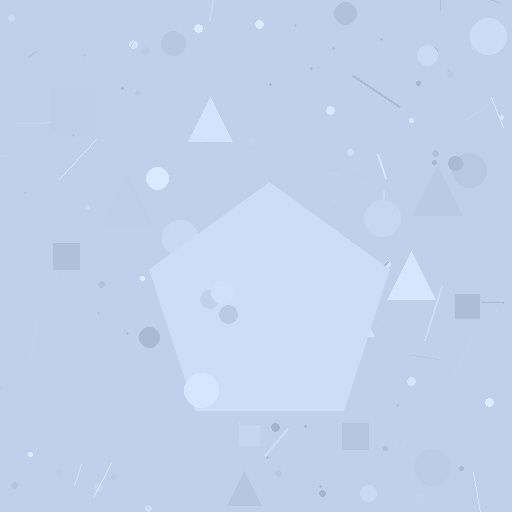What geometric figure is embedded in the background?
A pentagon is embedded in the background.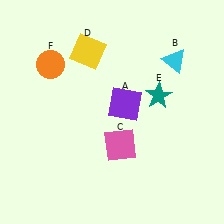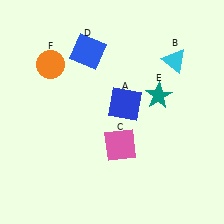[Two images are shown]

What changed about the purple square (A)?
In Image 1, A is purple. In Image 2, it changed to blue.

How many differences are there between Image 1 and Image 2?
There are 2 differences between the two images.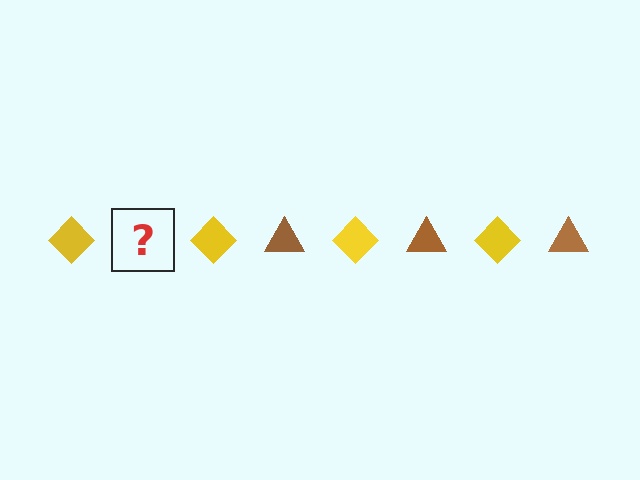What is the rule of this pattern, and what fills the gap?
The rule is that the pattern alternates between yellow diamond and brown triangle. The gap should be filled with a brown triangle.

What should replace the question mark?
The question mark should be replaced with a brown triangle.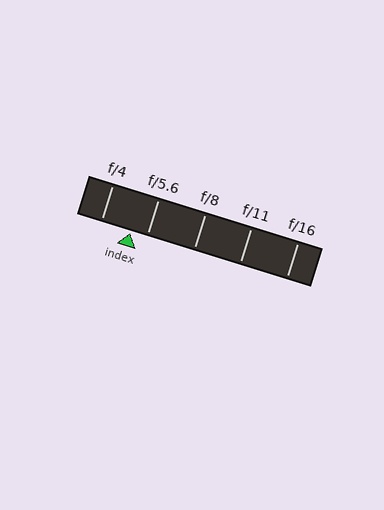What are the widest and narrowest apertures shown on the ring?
The widest aperture shown is f/4 and the narrowest is f/16.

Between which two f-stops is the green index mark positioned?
The index mark is between f/4 and f/5.6.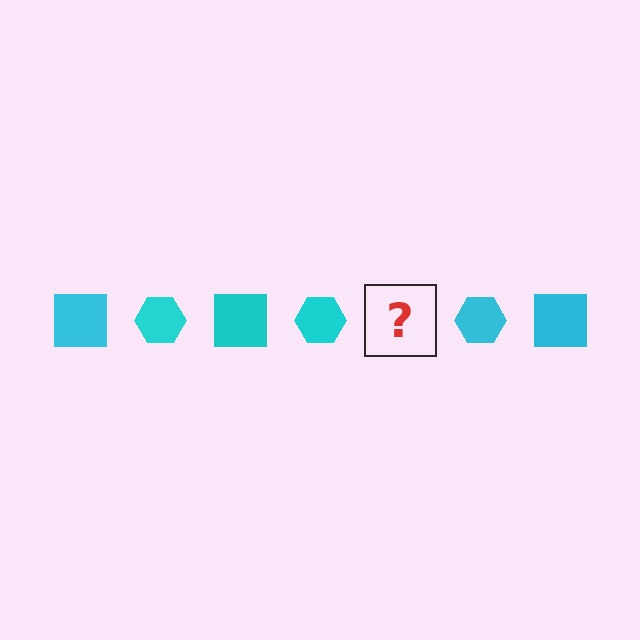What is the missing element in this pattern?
The missing element is a cyan square.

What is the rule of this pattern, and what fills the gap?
The rule is that the pattern cycles through square, hexagon shapes in cyan. The gap should be filled with a cyan square.